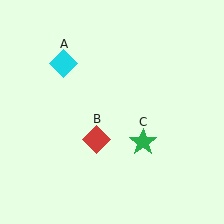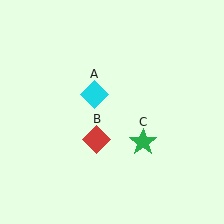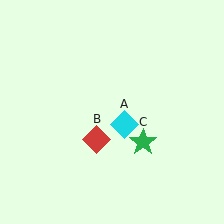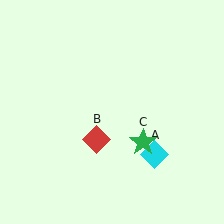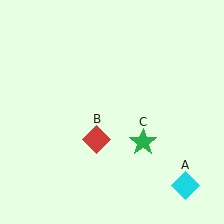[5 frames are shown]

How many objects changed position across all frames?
1 object changed position: cyan diamond (object A).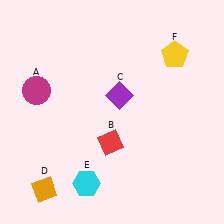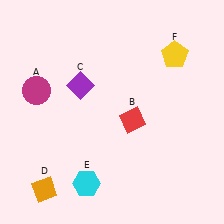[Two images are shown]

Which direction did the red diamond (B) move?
The red diamond (B) moved up.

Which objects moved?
The objects that moved are: the red diamond (B), the purple diamond (C).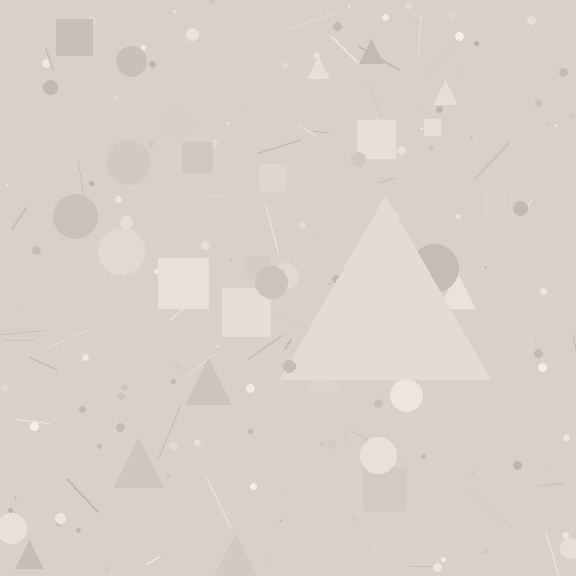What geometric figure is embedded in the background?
A triangle is embedded in the background.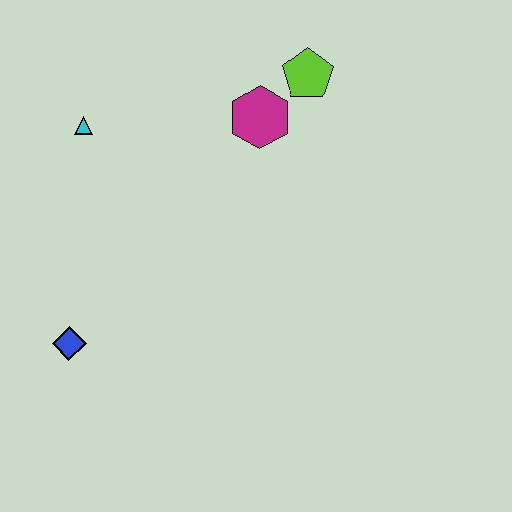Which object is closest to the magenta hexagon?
The lime pentagon is closest to the magenta hexagon.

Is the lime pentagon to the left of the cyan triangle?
No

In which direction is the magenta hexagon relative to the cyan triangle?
The magenta hexagon is to the right of the cyan triangle.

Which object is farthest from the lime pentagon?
The blue diamond is farthest from the lime pentagon.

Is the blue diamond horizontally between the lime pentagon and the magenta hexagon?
No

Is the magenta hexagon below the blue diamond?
No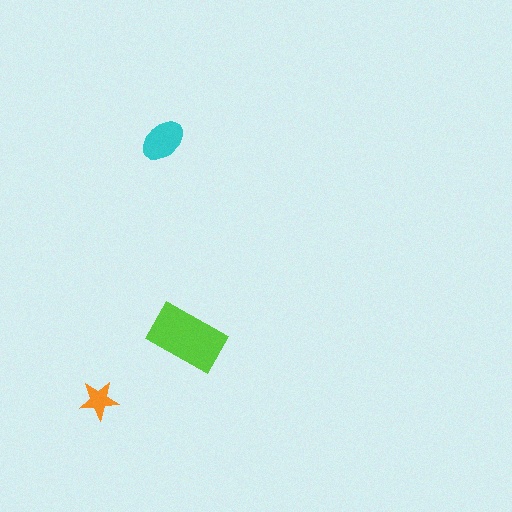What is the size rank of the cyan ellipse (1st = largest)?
2nd.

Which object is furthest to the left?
The orange star is leftmost.